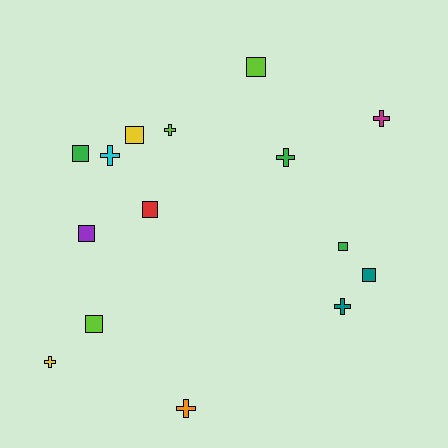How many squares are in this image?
There are 8 squares.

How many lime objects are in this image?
There are 3 lime objects.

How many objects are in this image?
There are 15 objects.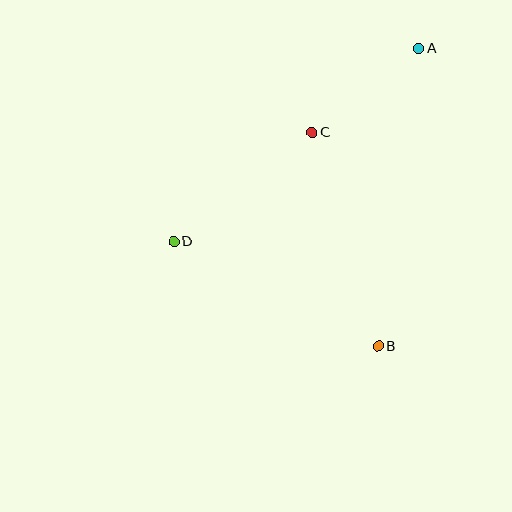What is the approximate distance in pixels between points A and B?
The distance between A and B is approximately 300 pixels.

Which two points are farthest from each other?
Points A and D are farthest from each other.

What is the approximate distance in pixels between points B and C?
The distance between B and C is approximately 223 pixels.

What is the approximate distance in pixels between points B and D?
The distance between B and D is approximately 229 pixels.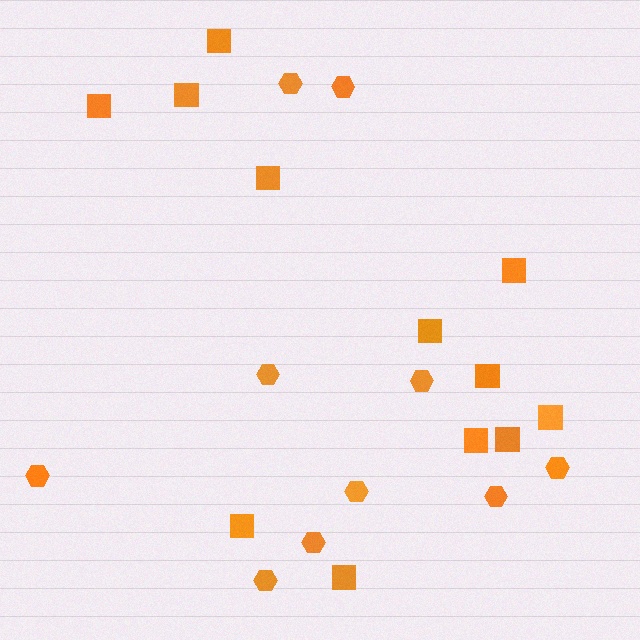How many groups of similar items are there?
There are 2 groups: one group of hexagons (10) and one group of squares (12).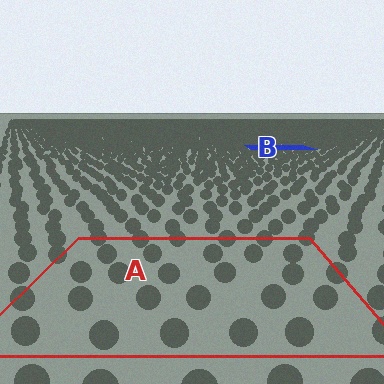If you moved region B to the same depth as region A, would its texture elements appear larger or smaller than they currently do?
They would appear larger. At a closer depth, the same texture elements are projected at a bigger on-screen size.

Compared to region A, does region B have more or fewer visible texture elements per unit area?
Region B has more texture elements per unit area — they are packed more densely because it is farther away.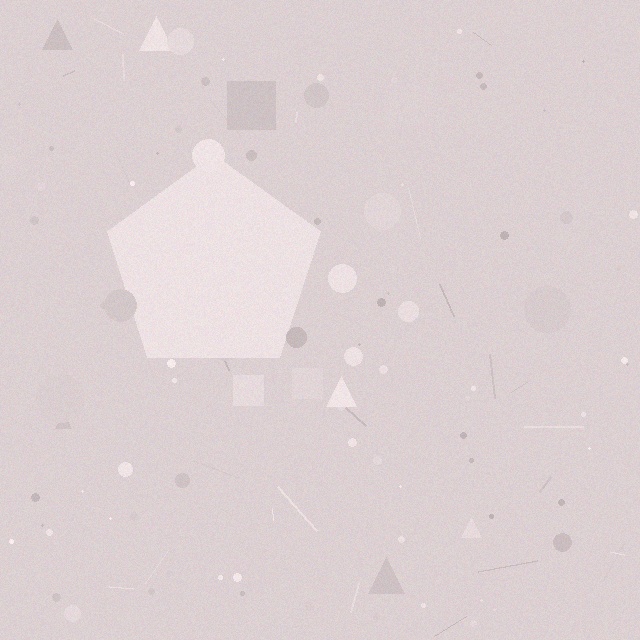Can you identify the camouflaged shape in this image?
The camouflaged shape is a pentagon.